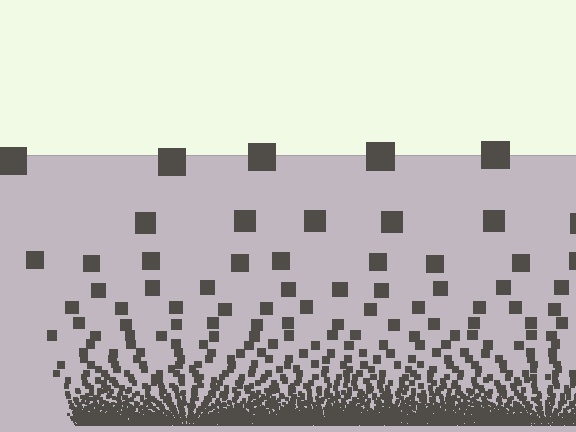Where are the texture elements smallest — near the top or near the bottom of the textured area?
Near the bottom.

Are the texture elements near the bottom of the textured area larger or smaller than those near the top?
Smaller. The gradient is inverted — elements near the bottom are smaller and denser.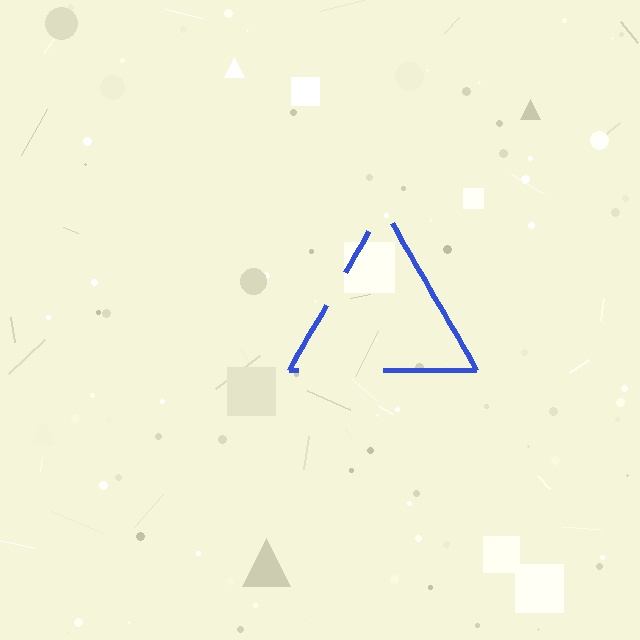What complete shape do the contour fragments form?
The contour fragments form a triangle.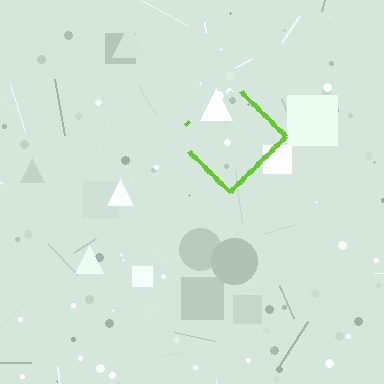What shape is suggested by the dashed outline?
The dashed outline suggests a diamond.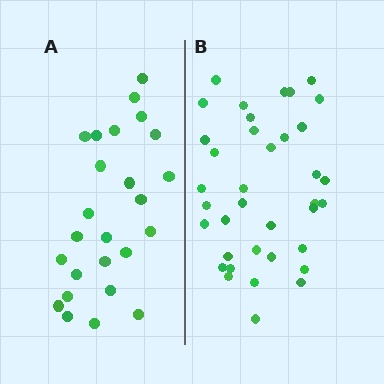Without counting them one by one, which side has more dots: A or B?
Region B (the right region) has more dots.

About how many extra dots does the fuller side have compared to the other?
Region B has roughly 12 or so more dots than region A.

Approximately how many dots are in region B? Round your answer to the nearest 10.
About 40 dots. (The exact count is 37, which rounds to 40.)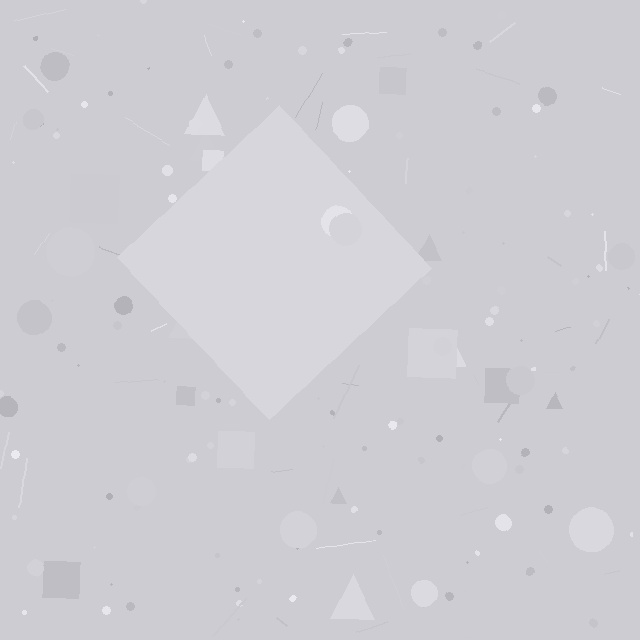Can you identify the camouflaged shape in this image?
The camouflaged shape is a diamond.